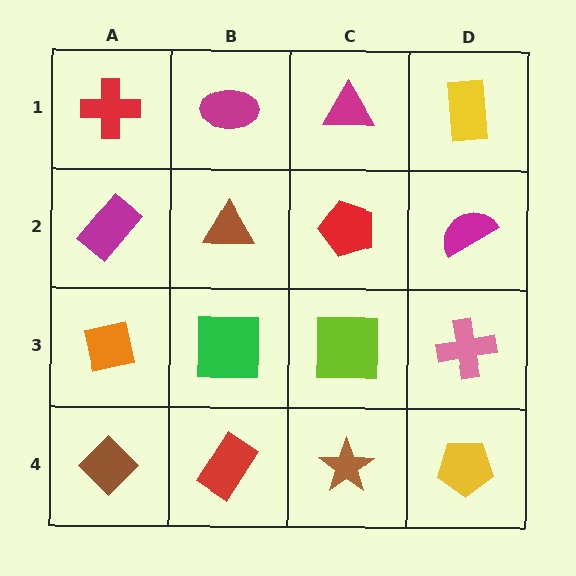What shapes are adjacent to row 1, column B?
A brown triangle (row 2, column B), a red cross (row 1, column A), a magenta triangle (row 1, column C).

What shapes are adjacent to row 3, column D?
A magenta semicircle (row 2, column D), a yellow pentagon (row 4, column D), a lime square (row 3, column C).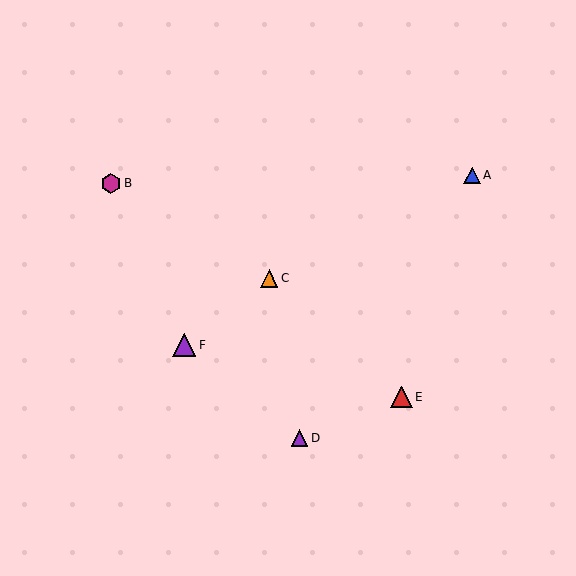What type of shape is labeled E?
Shape E is a red triangle.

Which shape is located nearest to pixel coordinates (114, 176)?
The magenta hexagon (labeled B) at (111, 183) is nearest to that location.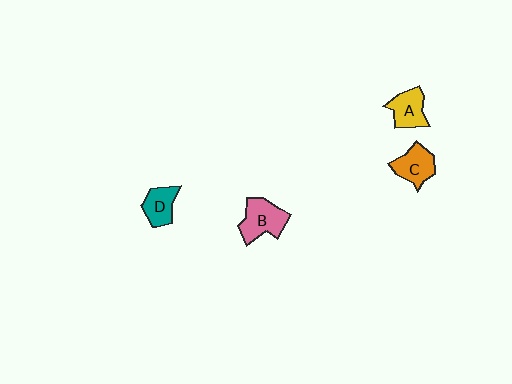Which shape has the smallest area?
Shape D (teal).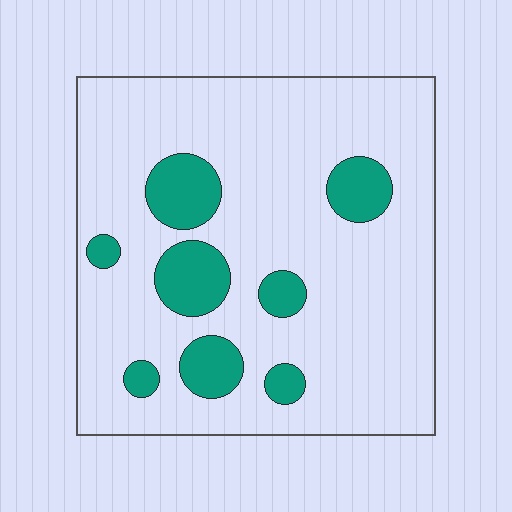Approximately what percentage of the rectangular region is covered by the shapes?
Approximately 15%.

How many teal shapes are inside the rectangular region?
8.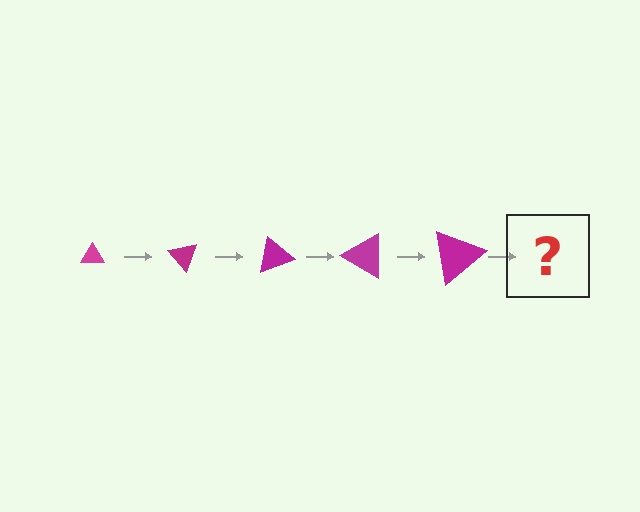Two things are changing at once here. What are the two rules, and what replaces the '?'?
The two rules are that the triangle grows larger each step and it rotates 50 degrees each step. The '?' should be a triangle, larger than the previous one and rotated 250 degrees from the start.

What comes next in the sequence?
The next element should be a triangle, larger than the previous one and rotated 250 degrees from the start.